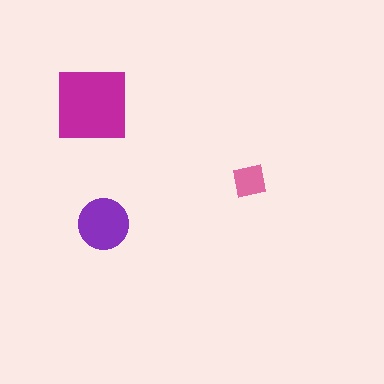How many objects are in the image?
There are 3 objects in the image.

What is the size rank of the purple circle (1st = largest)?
2nd.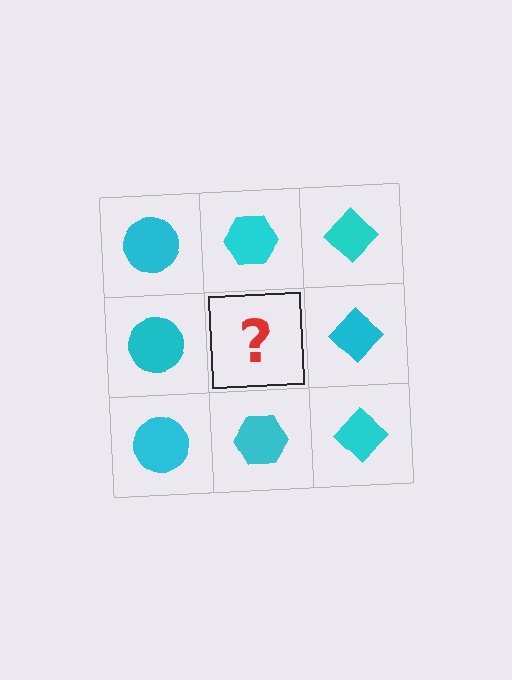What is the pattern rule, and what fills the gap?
The rule is that each column has a consistent shape. The gap should be filled with a cyan hexagon.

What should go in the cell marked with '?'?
The missing cell should contain a cyan hexagon.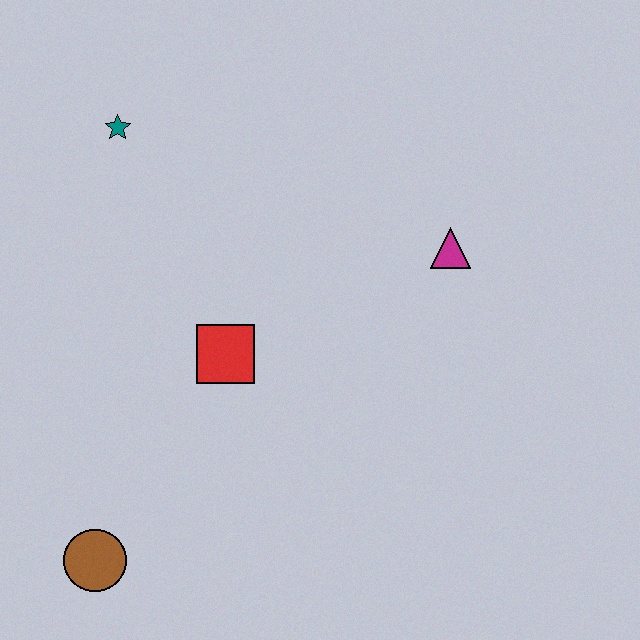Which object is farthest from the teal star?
The brown circle is farthest from the teal star.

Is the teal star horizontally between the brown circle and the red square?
Yes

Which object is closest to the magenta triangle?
The red square is closest to the magenta triangle.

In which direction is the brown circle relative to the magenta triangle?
The brown circle is to the left of the magenta triangle.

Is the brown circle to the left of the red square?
Yes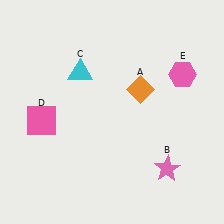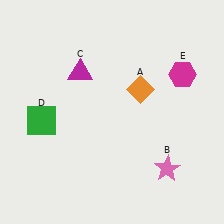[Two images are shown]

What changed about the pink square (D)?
In Image 1, D is pink. In Image 2, it changed to green.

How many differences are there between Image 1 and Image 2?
There are 3 differences between the two images.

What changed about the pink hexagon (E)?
In Image 1, E is pink. In Image 2, it changed to magenta.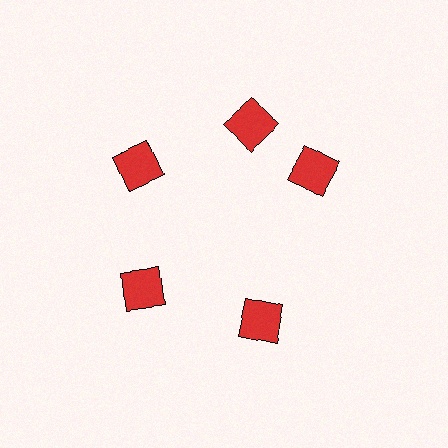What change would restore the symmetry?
The symmetry would be restored by rotating it back into even spacing with its neighbors so that all 5 squares sit at equal angles and equal distance from the center.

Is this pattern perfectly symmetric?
No. The 5 red squares are arranged in a ring, but one element near the 3 o'clock position is rotated out of alignment along the ring, breaking the 5-fold rotational symmetry.